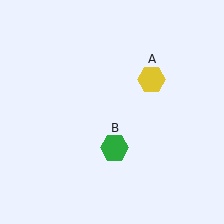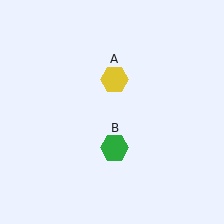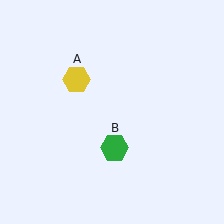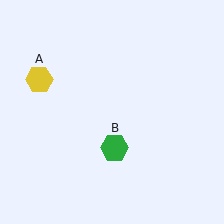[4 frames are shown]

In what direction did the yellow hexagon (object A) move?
The yellow hexagon (object A) moved left.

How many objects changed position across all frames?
1 object changed position: yellow hexagon (object A).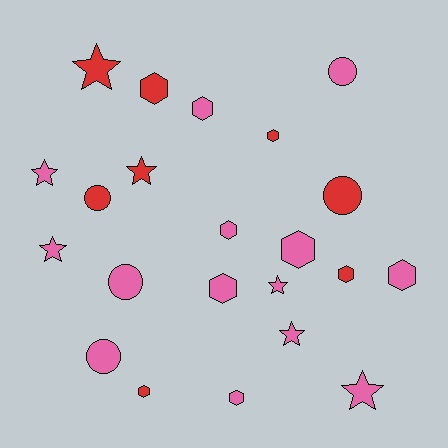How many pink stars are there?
There are 5 pink stars.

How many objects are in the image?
There are 22 objects.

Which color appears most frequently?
Pink, with 14 objects.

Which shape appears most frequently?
Hexagon, with 10 objects.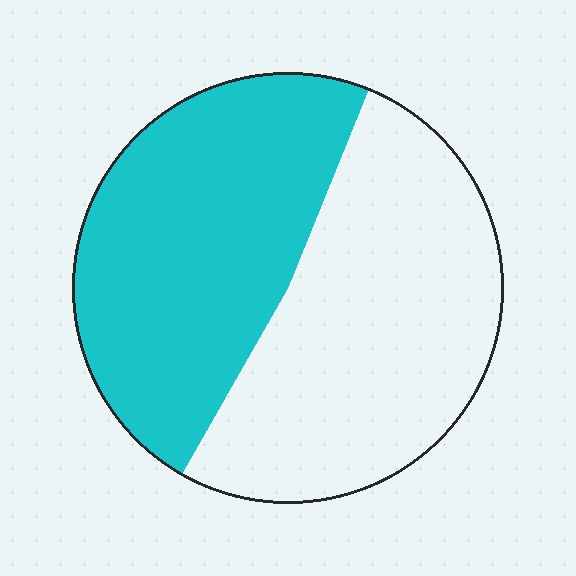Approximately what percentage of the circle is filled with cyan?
Approximately 50%.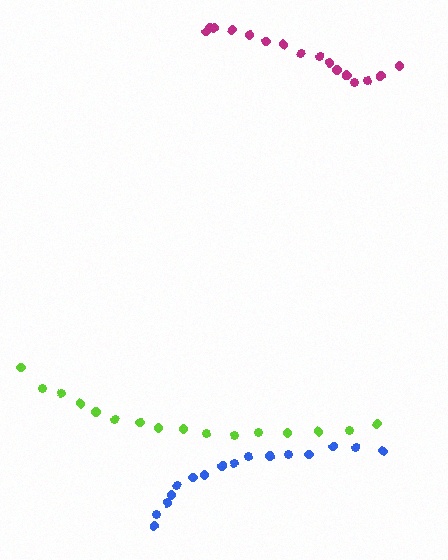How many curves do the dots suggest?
There are 3 distinct paths.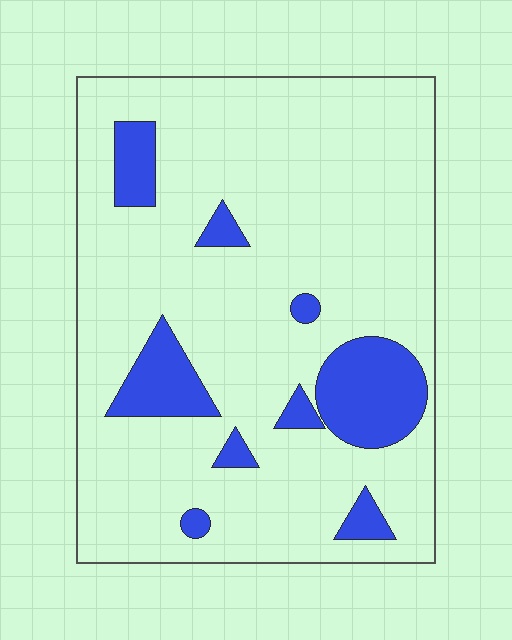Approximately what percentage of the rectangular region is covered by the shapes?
Approximately 15%.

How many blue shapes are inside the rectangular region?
9.